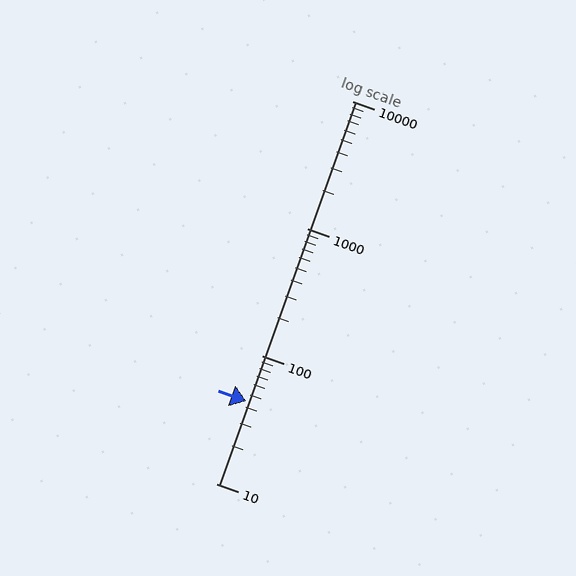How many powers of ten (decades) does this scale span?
The scale spans 3 decades, from 10 to 10000.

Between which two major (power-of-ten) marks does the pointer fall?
The pointer is between 10 and 100.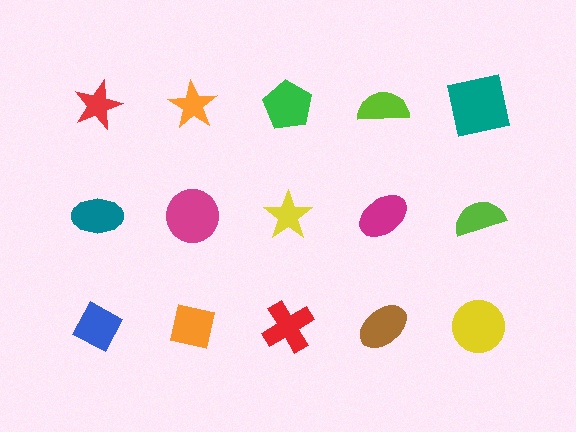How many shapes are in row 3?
5 shapes.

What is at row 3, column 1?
A blue diamond.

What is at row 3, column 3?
A red cross.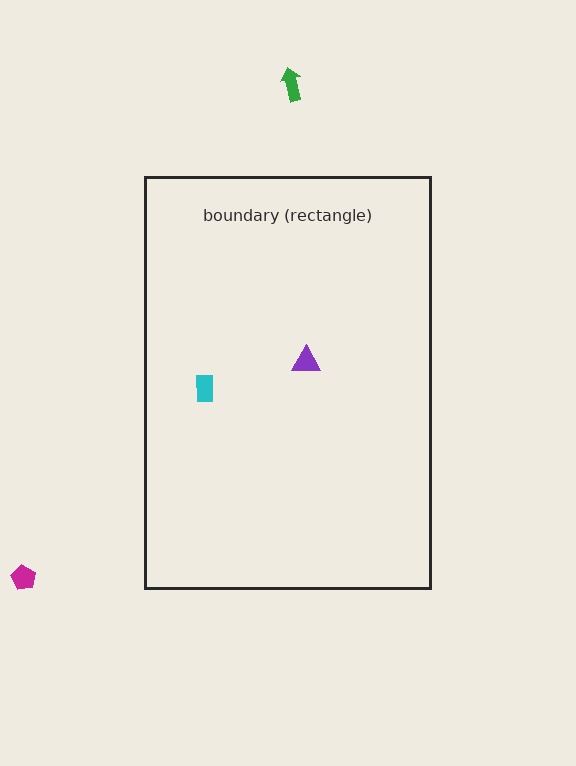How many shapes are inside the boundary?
2 inside, 2 outside.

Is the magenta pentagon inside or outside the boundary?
Outside.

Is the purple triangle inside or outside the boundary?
Inside.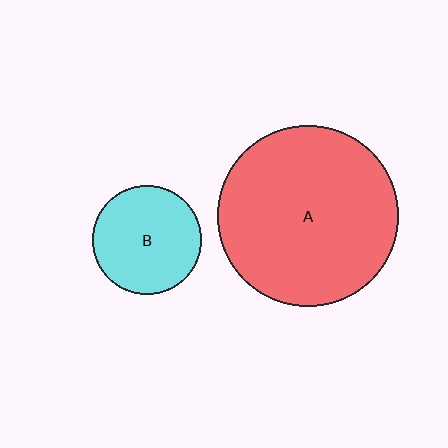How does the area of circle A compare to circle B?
Approximately 2.7 times.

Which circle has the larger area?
Circle A (red).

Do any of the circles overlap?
No, none of the circles overlap.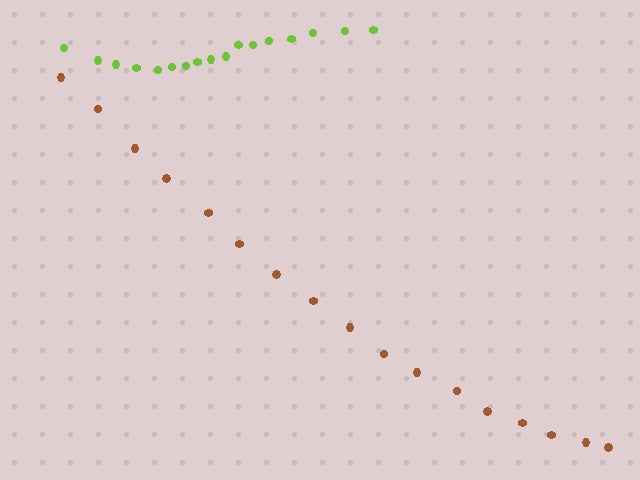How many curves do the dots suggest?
There are 2 distinct paths.